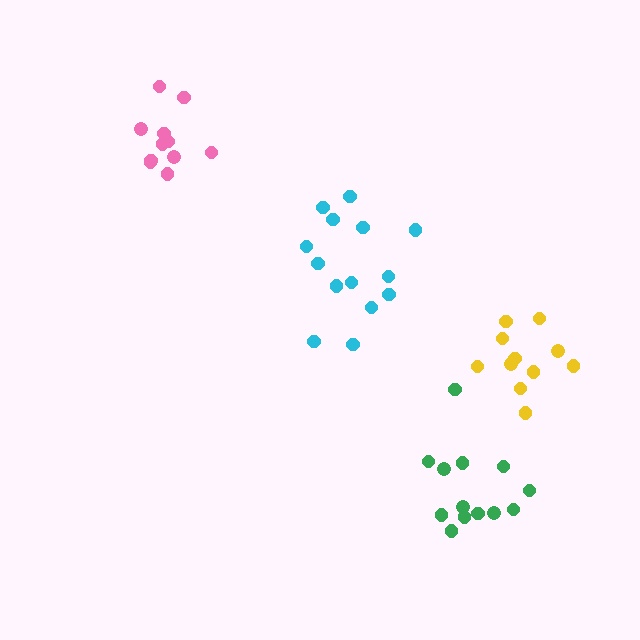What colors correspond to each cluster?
The clusters are colored: cyan, pink, green, yellow.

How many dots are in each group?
Group 1: 14 dots, Group 2: 11 dots, Group 3: 13 dots, Group 4: 11 dots (49 total).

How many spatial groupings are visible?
There are 4 spatial groupings.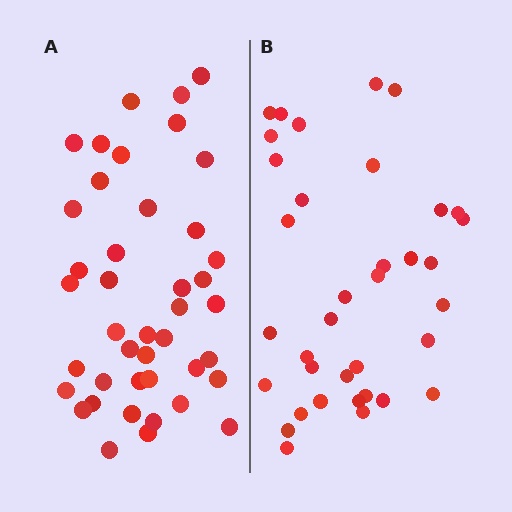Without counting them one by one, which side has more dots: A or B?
Region A (the left region) has more dots.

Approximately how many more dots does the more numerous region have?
Region A has about 6 more dots than region B.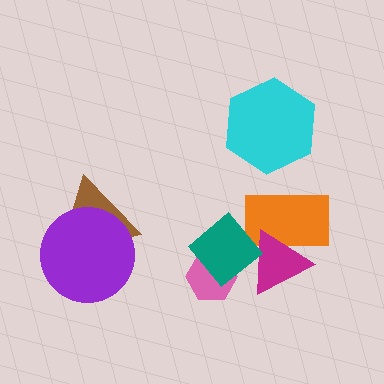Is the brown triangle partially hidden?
Yes, it is partially covered by another shape.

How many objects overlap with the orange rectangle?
2 objects overlap with the orange rectangle.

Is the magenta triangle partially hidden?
Yes, it is partially covered by another shape.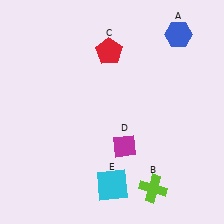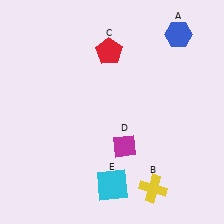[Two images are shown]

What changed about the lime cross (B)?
In Image 1, B is lime. In Image 2, it changed to yellow.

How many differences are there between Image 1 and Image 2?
There is 1 difference between the two images.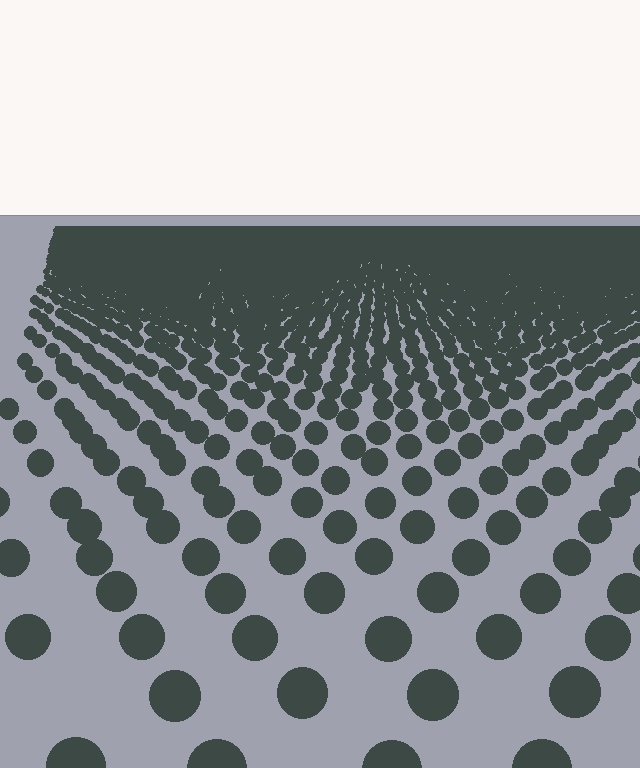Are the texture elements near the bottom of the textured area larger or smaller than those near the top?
Larger. Near the bottom, elements are closer to the viewer and appear at a bigger on-screen size.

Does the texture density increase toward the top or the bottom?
Density increases toward the top.